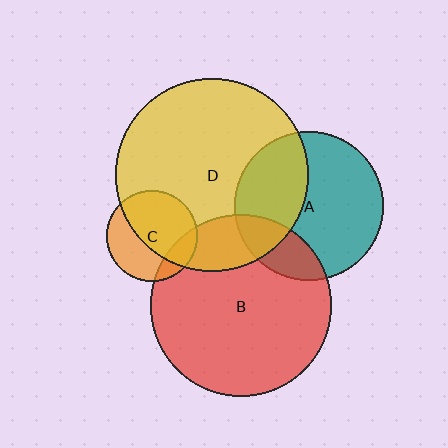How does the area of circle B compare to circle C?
Approximately 4.1 times.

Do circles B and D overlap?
Yes.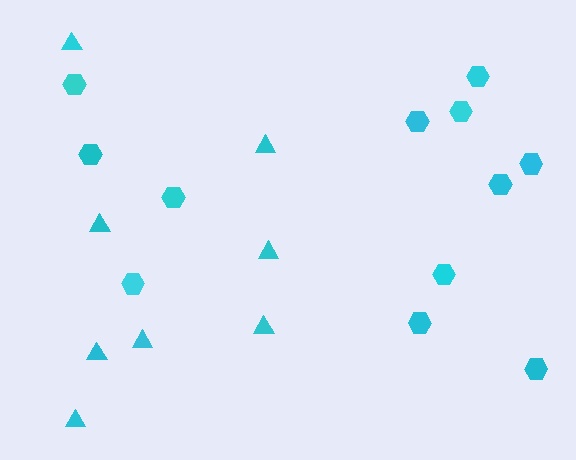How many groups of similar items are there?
There are 2 groups: one group of hexagons (12) and one group of triangles (8).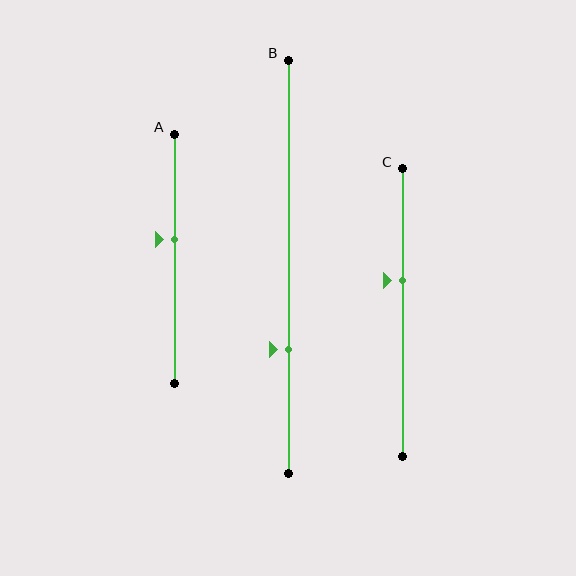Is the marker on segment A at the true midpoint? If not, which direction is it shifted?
No, the marker on segment A is shifted upward by about 8% of the segment length.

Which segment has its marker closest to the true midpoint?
Segment A has its marker closest to the true midpoint.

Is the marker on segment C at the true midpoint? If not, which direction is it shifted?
No, the marker on segment C is shifted upward by about 11% of the segment length.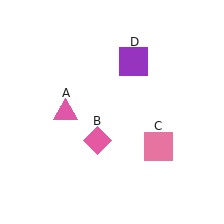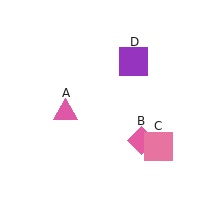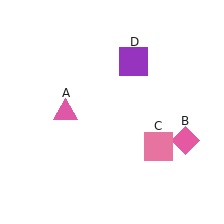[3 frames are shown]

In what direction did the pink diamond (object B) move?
The pink diamond (object B) moved right.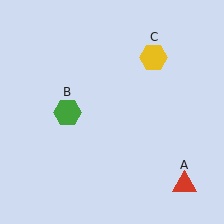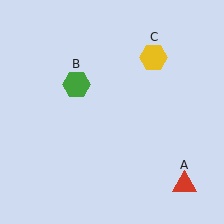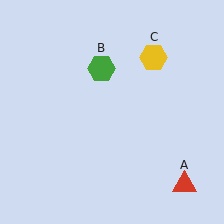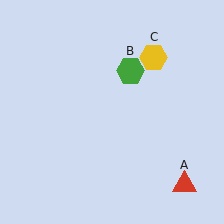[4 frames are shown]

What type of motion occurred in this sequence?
The green hexagon (object B) rotated clockwise around the center of the scene.